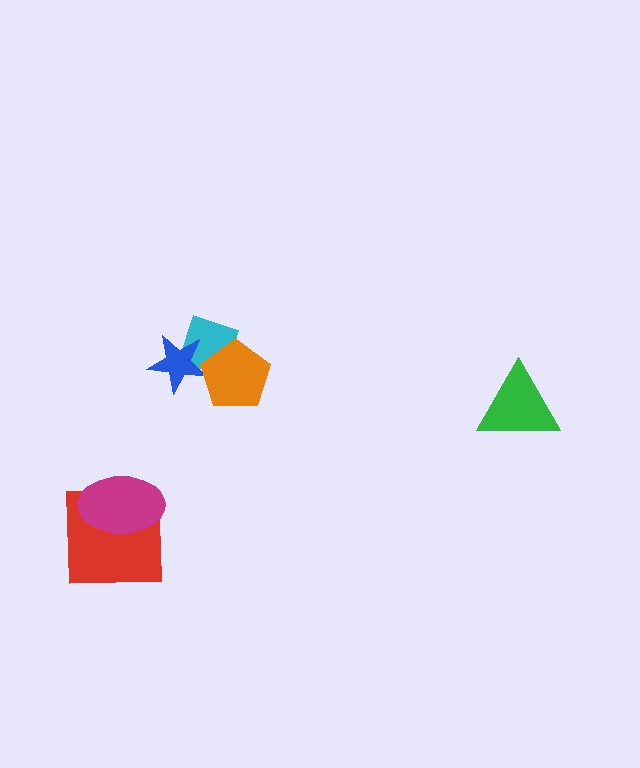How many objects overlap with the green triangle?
0 objects overlap with the green triangle.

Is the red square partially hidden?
Yes, it is partially covered by another shape.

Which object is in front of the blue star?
The orange pentagon is in front of the blue star.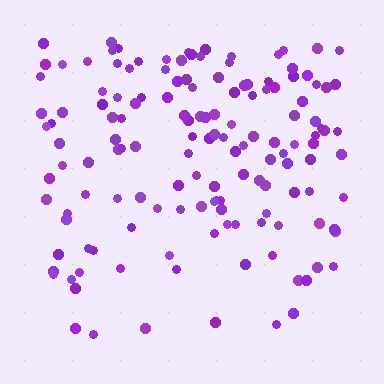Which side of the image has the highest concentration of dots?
The top.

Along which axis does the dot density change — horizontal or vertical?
Vertical.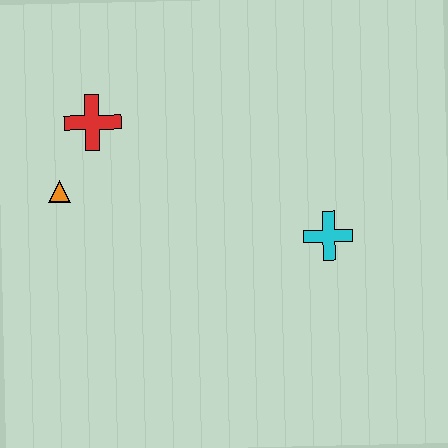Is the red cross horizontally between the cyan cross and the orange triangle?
Yes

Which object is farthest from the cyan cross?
The orange triangle is farthest from the cyan cross.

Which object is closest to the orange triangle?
The red cross is closest to the orange triangle.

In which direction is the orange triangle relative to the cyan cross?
The orange triangle is to the left of the cyan cross.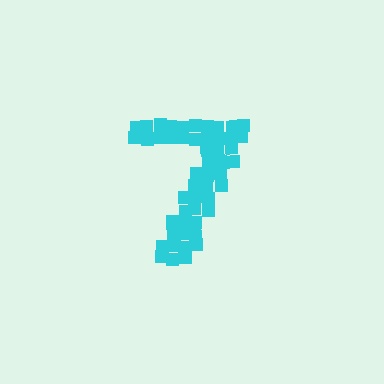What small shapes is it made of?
It is made of small squares.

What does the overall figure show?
The overall figure shows the digit 7.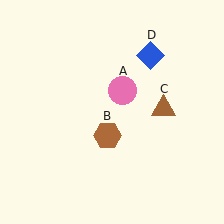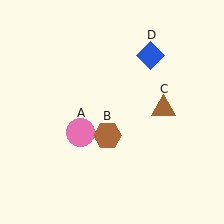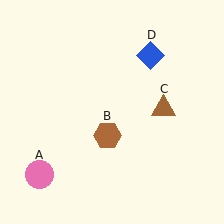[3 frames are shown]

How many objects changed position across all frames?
1 object changed position: pink circle (object A).